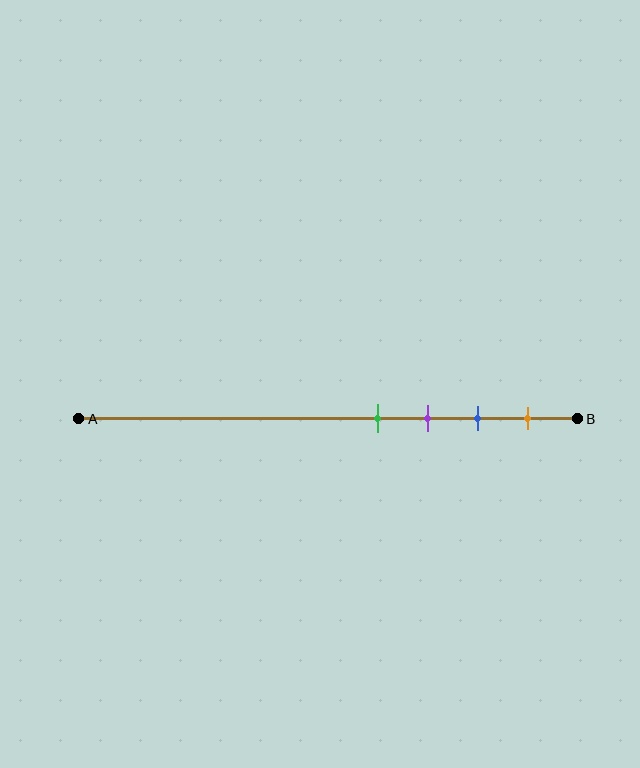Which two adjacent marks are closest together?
The green and purple marks are the closest adjacent pair.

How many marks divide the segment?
There are 4 marks dividing the segment.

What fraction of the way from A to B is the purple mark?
The purple mark is approximately 70% (0.7) of the way from A to B.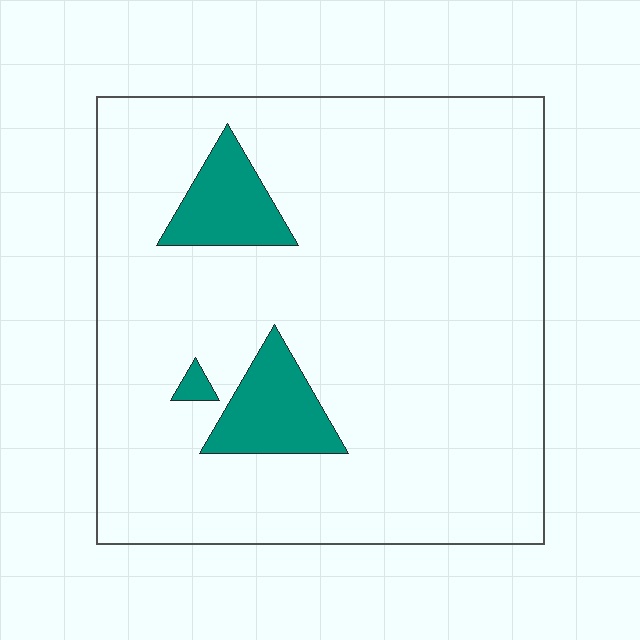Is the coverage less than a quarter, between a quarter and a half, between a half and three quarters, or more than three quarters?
Less than a quarter.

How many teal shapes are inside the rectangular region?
3.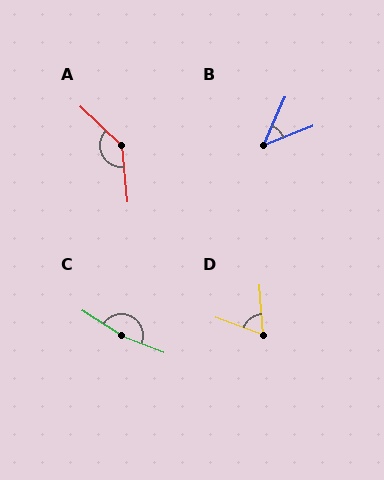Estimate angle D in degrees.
Approximately 65 degrees.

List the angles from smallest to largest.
B (44°), D (65°), A (139°), C (168°).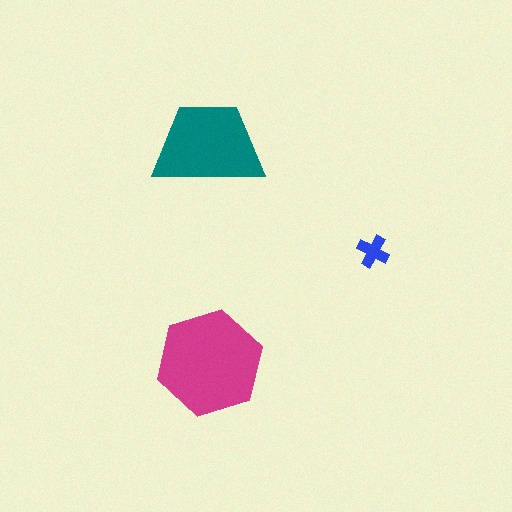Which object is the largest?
The magenta hexagon.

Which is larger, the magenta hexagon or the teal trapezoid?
The magenta hexagon.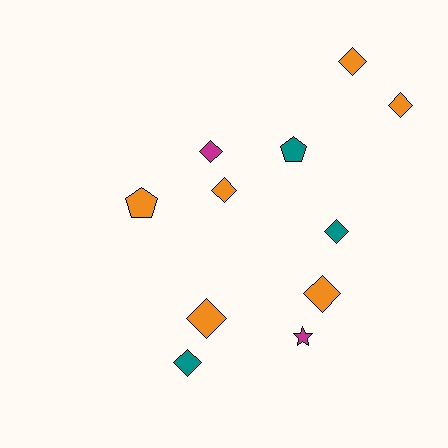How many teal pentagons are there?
There is 1 teal pentagon.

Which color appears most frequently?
Orange, with 6 objects.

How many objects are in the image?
There are 11 objects.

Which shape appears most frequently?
Diamond, with 8 objects.